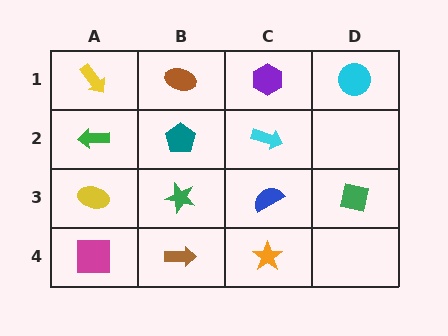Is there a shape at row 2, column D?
No, that cell is empty.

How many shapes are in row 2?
3 shapes.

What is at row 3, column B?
A green star.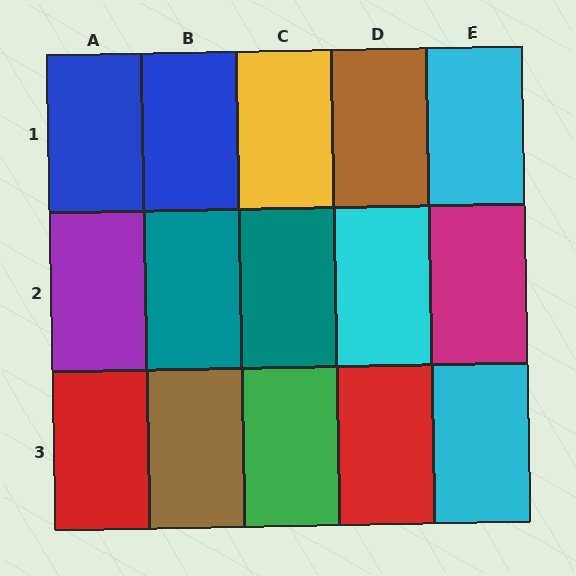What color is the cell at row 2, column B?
Teal.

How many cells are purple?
1 cell is purple.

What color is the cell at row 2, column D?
Cyan.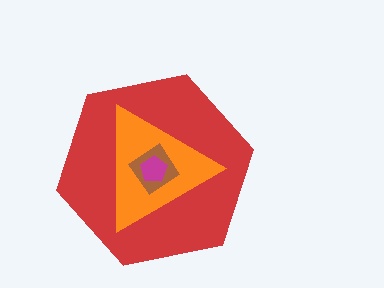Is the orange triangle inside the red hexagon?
Yes.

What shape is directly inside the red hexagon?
The orange triangle.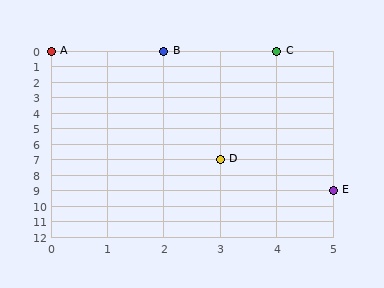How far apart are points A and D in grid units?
Points A and D are 3 columns and 7 rows apart (about 7.6 grid units diagonally).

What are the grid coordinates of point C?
Point C is at grid coordinates (4, 0).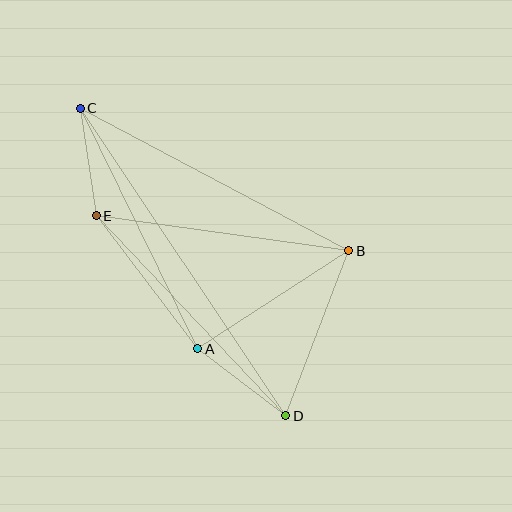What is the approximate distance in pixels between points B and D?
The distance between B and D is approximately 176 pixels.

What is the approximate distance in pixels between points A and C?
The distance between A and C is approximately 267 pixels.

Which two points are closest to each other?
Points C and E are closest to each other.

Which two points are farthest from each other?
Points C and D are farthest from each other.